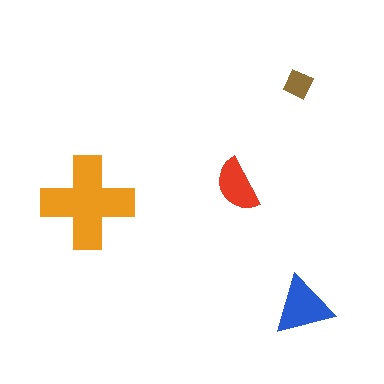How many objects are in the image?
There are 4 objects in the image.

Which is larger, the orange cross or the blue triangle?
The orange cross.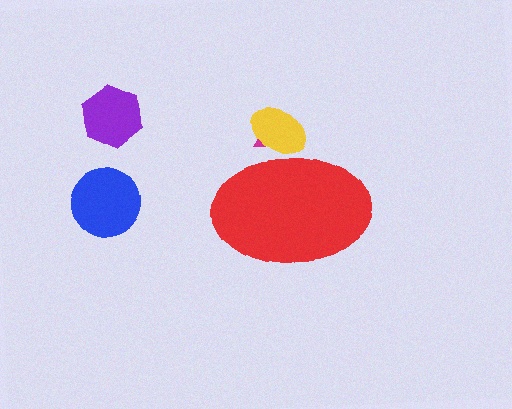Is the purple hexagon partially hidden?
No, the purple hexagon is fully visible.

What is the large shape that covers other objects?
A red ellipse.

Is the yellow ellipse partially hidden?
Yes, the yellow ellipse is partially hidden behind the red ellipse.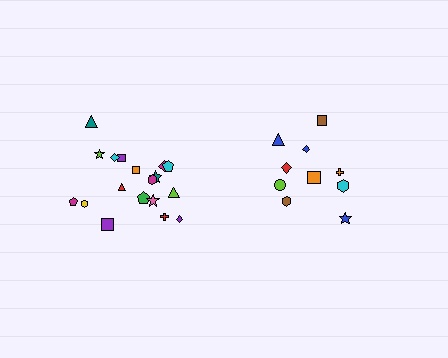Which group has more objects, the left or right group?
The left group.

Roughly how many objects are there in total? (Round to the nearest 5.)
Roughly 30 objects in total.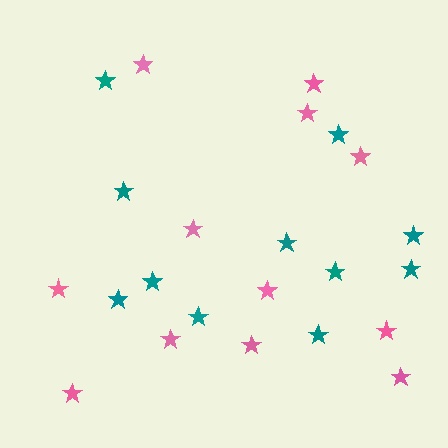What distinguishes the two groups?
There are 2 groups: one group of pink stars (12) and one group of teal stars (11).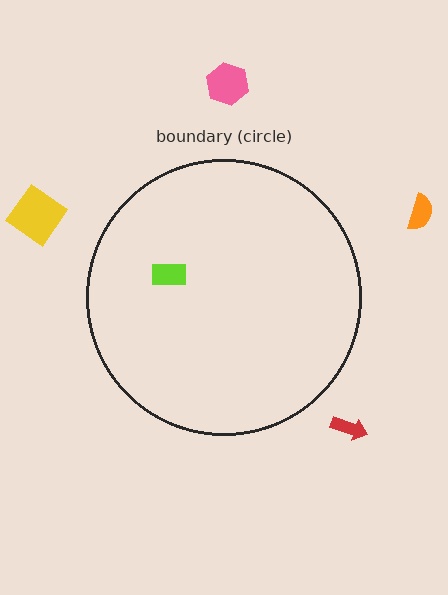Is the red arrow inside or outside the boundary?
Outside.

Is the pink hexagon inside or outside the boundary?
Outside.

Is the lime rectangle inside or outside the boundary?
Inside.